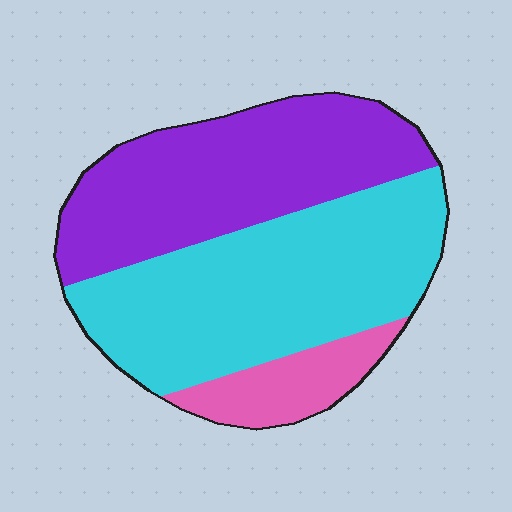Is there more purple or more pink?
Purple.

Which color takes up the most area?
Cyan, at roughly 50%.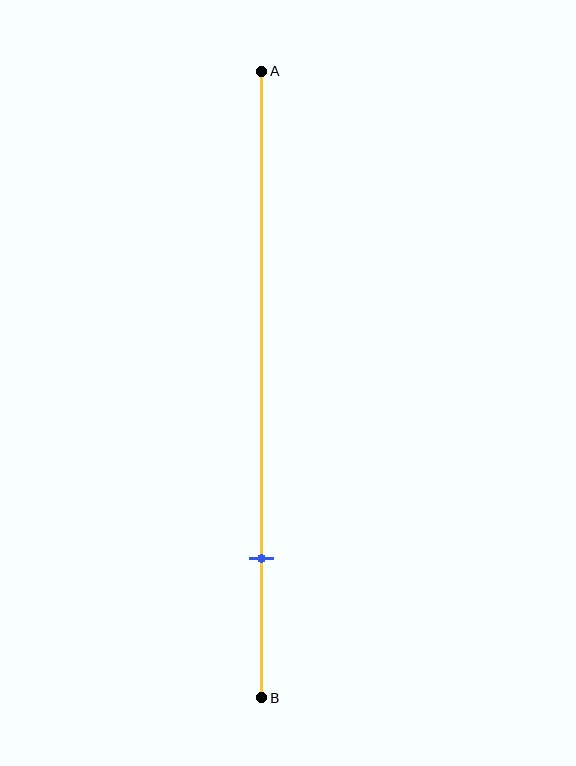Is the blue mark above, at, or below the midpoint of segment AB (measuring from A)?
The blue mark is below the midpoint of segment AB.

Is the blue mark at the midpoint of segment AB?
No, the mark is at about 80% from A, not at the 50% midpoint.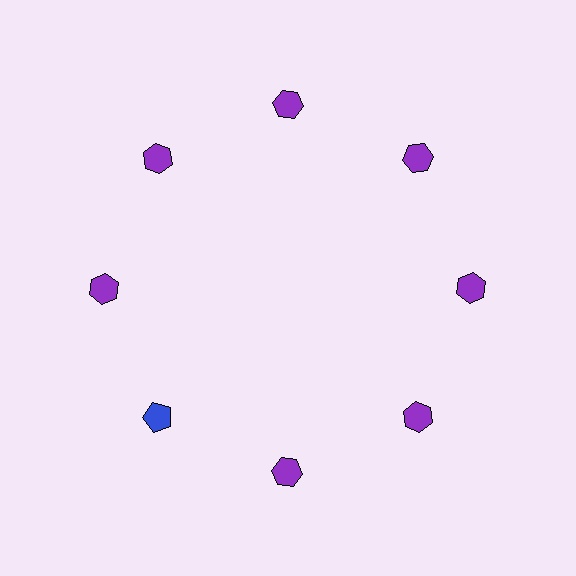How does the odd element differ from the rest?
It differs in both color (blue instead of purple) and shape (pentagon instead of hexagon).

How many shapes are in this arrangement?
There are 8 shapes arranged in a ring pattern.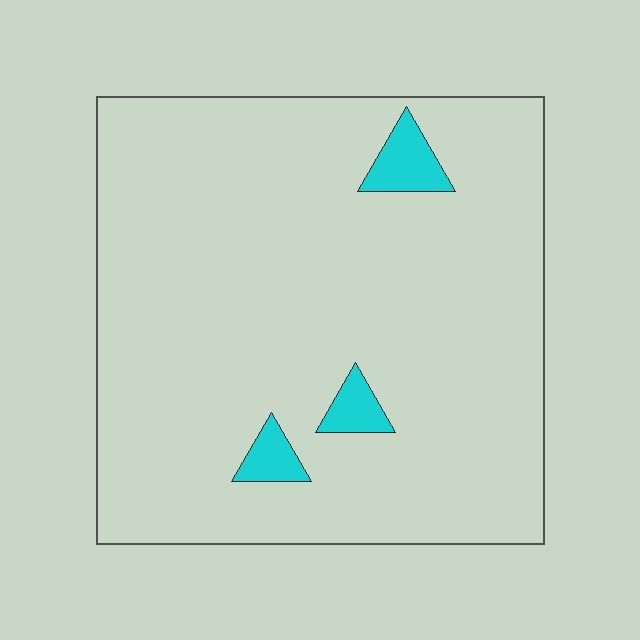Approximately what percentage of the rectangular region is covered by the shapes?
Approximately 5%.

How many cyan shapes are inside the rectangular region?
3.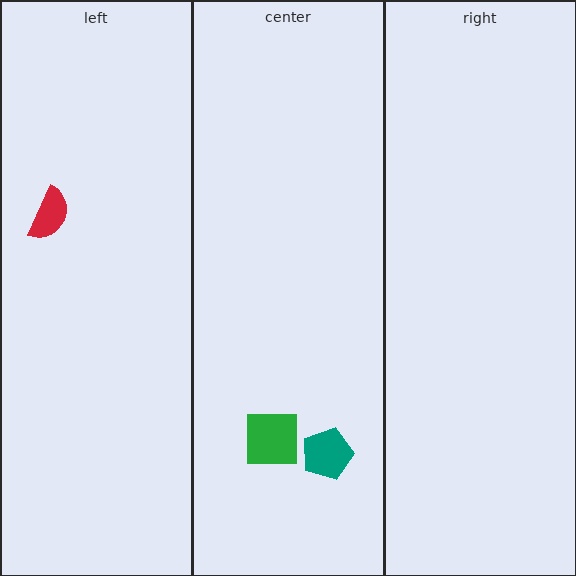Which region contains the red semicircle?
The left region.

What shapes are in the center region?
The green square, the teal pentagon.